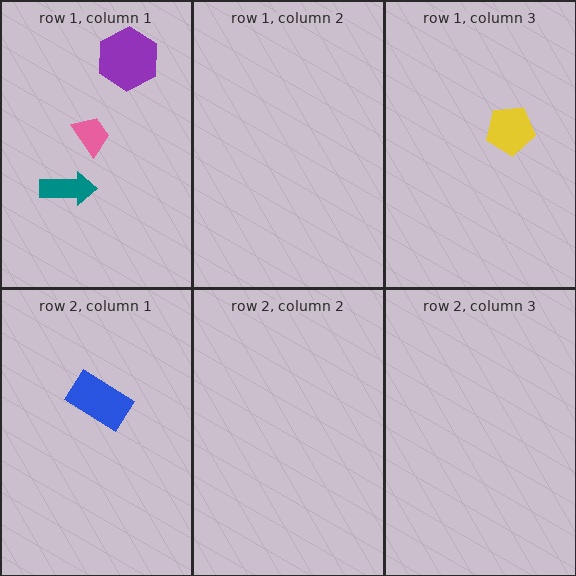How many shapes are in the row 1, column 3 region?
1.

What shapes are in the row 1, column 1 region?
The pink trapezoid, the teal arrow, the purple hexagon.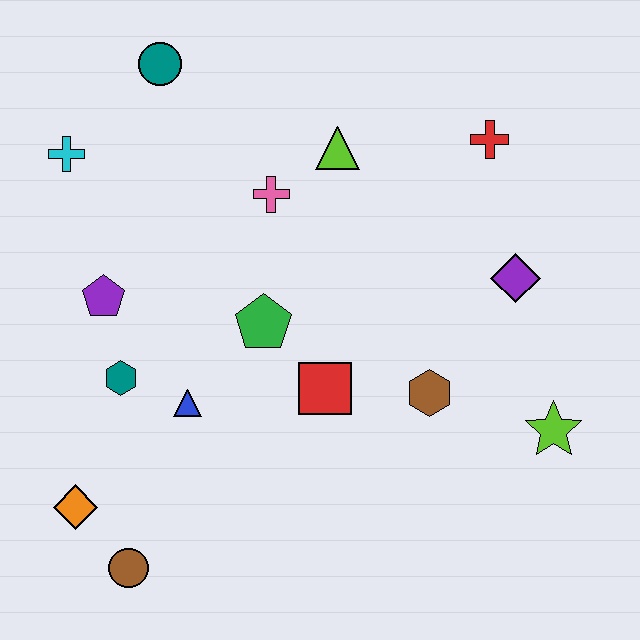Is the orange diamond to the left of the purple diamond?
Yes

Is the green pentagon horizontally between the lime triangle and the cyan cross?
Yes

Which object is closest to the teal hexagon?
The blue triangle is closest to the teal hexagon.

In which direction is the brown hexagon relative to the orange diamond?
The brown hexagon is to the right of the orange diamond.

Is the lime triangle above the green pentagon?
Yes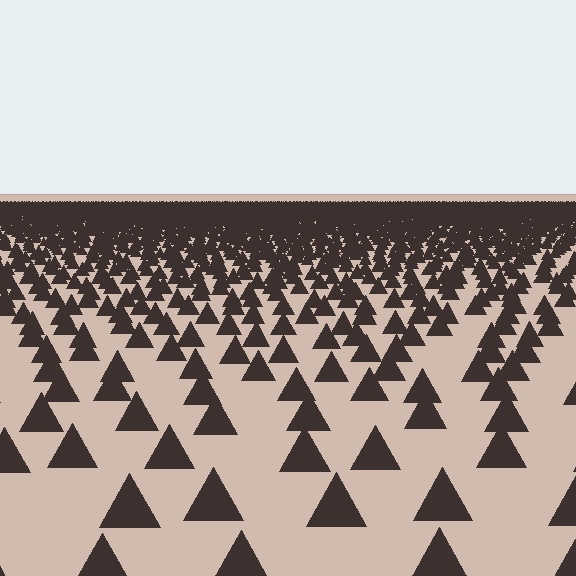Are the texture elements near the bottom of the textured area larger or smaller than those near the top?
Larger. Near the bottom, elements are closer to the viewer and appear at a bigger on-screen size.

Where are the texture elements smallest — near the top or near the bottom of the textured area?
Near the top.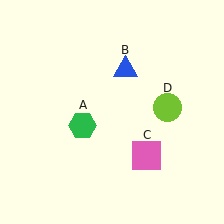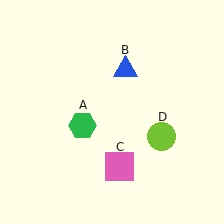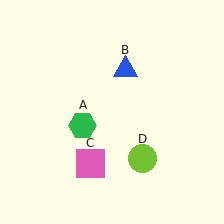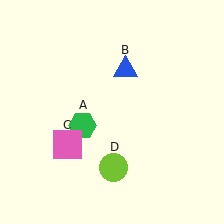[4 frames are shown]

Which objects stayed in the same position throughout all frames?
Green hexagon (object A) and blue triangle (object B) remained stationary.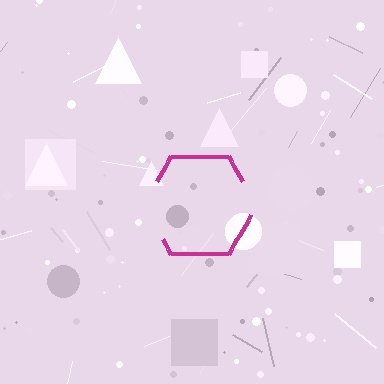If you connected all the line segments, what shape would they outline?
They would outline a hexagon.